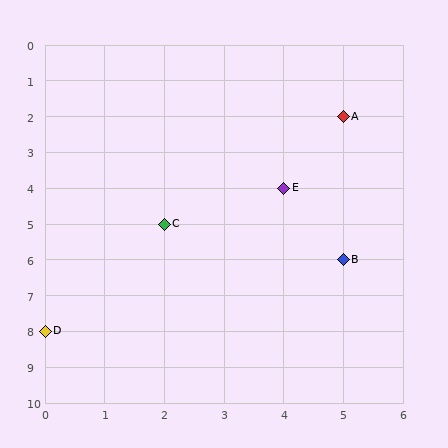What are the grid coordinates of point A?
Point A is at grid coordinates (5, 2).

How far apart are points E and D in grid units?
Points E and D are 4 columns and 4 rows apart (about 5.7 grid units diagonally).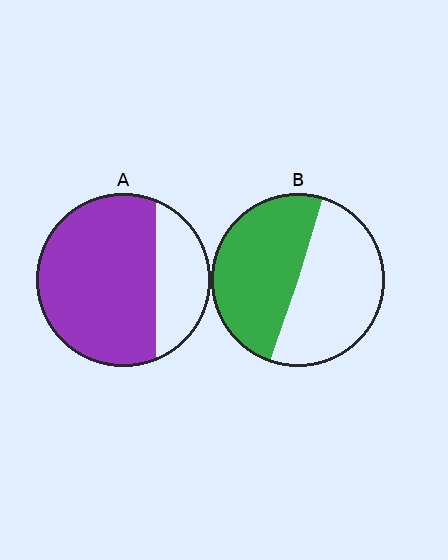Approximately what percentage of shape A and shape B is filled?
A is approximately 75% and B is approximately 50%.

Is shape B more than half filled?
Roughly half.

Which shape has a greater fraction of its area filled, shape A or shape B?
Shape A.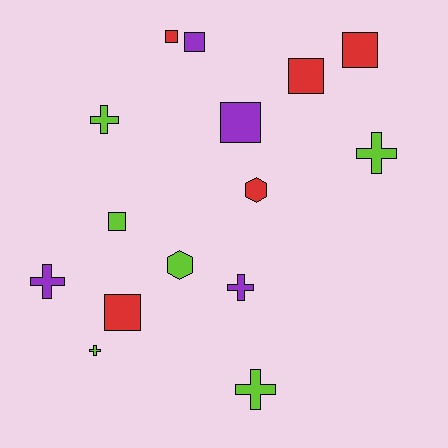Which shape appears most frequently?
Square, with 7 objects.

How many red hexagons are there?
There is 1 red hexagon.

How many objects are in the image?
There are 15 objects.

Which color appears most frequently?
Lime, with 6 objects.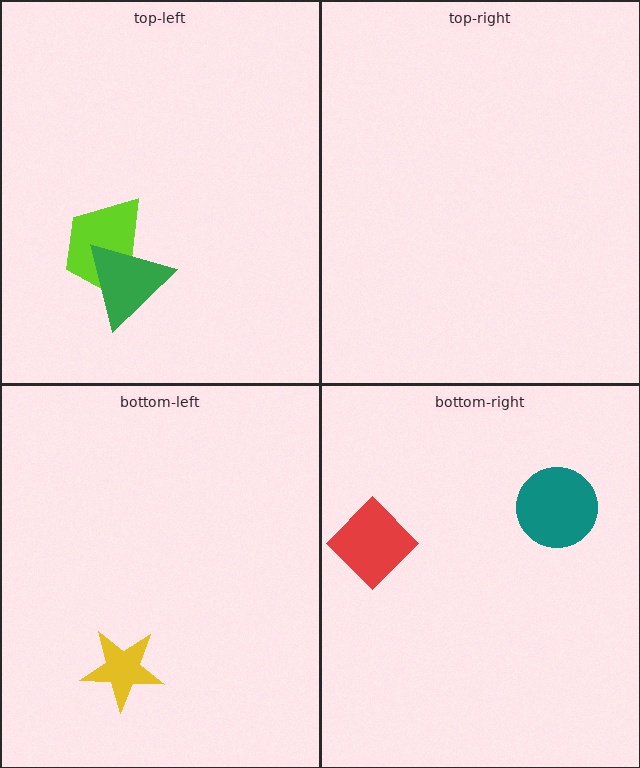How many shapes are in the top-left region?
2.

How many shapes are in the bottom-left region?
1.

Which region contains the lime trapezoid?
The top-left region.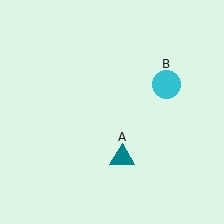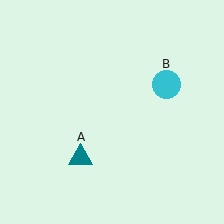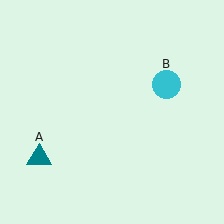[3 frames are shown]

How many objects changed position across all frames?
1 object changed position: teal triangle (object A).